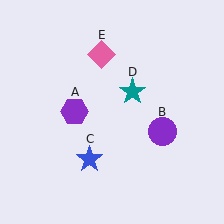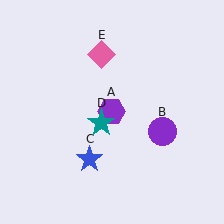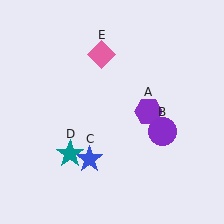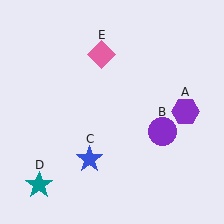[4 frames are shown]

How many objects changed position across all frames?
2 objects changed position: purple hexagon (object A), teal star (object D).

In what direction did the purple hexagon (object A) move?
The purple hexagon (object A) moved right.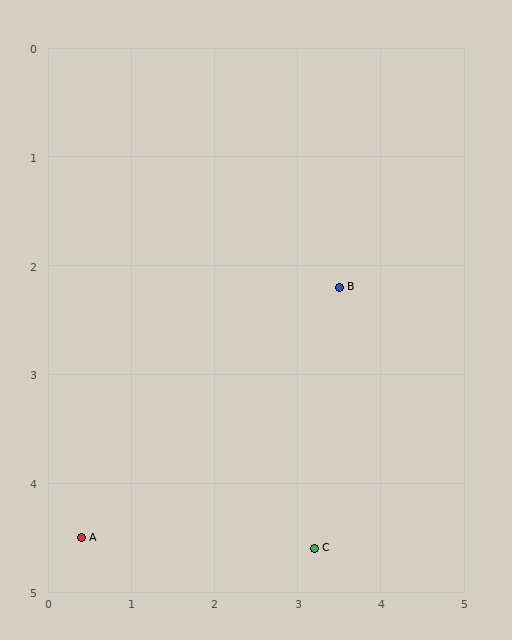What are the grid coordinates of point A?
Point A is at approximately (0.4, 4.5).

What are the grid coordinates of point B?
Point B is at approximately (3.5, 2.2).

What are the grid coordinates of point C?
Point C is at approximately (3.2, 4.6).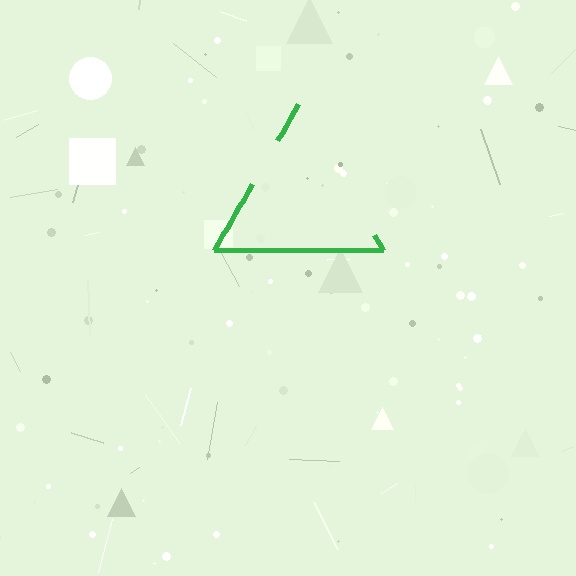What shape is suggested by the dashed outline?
The dashed outline suggests a triangle.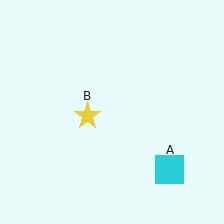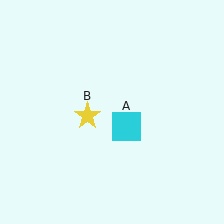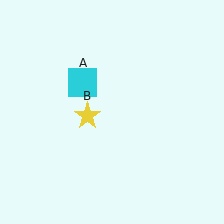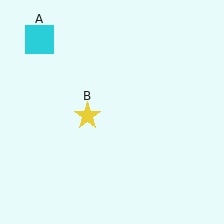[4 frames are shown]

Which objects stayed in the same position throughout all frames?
Yellow star (object B) remained stationary.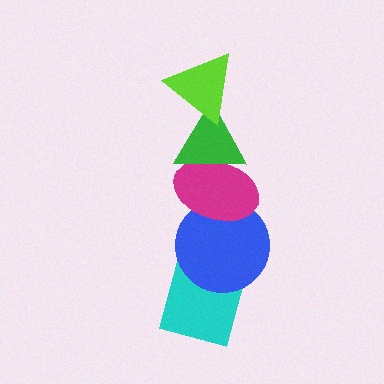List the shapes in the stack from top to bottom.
From top to bottom: the lime triangle, the green triangle, the magenta ellipse, the blue circle, the cyan diamond.